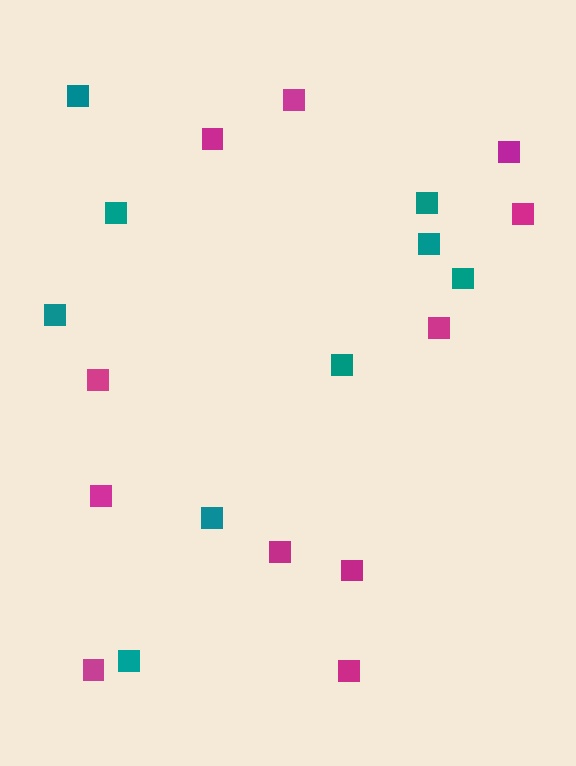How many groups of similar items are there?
There are 2 groups: one group of magenta squares (11) and one group of teal squares (9).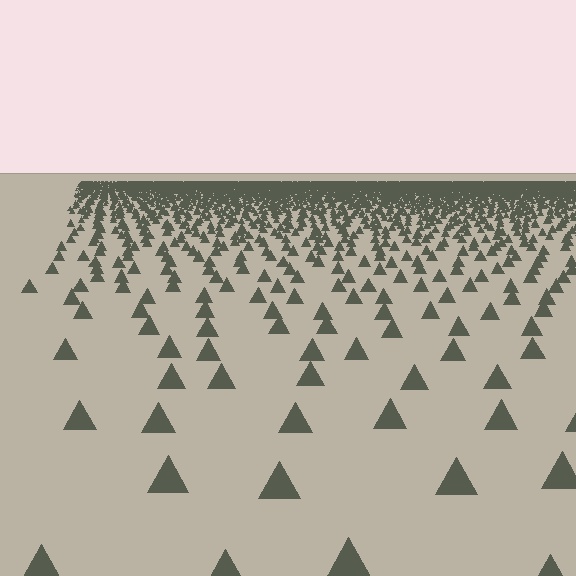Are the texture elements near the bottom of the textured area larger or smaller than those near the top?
Larger. Near the bottom, elements are closer to the viewer and appear at a bigger on-screen size.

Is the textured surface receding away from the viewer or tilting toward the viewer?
The surface is receding away from the viewer. Texture elements get smaller and denser toward the top.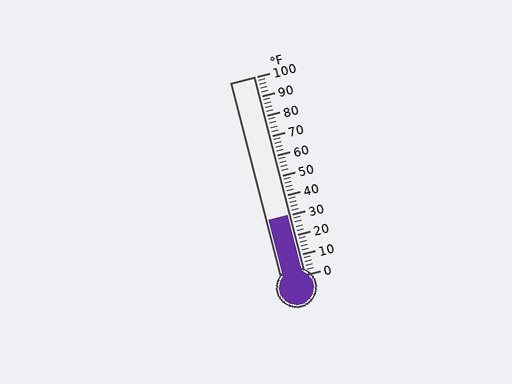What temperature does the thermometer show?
The thermometer shows approximately 30°F.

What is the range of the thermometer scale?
The thermometer scale ranges from 0°F to 100°F.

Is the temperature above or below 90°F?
The temperature is below 90°F.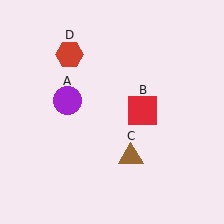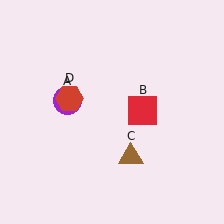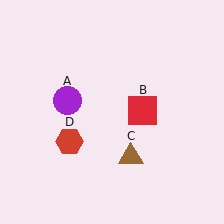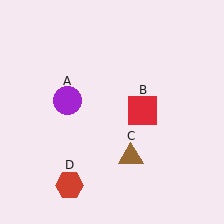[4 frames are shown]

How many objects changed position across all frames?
1 object changed position: red hexagon (object D).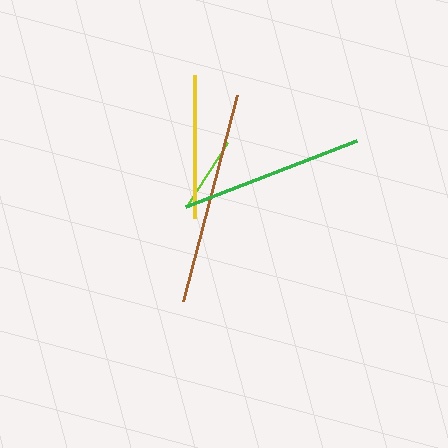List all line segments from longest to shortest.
From longest to shortest: brown, green, yellow, lime.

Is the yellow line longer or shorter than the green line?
The green line is longer than the yellow line.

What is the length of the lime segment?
The lime segment is approximately 73 pixels long.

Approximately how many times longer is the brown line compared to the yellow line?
The brown line is approximately 1.5 times the length of the yellow line.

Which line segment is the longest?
The brown line is the longest at approximately 213 pixels.